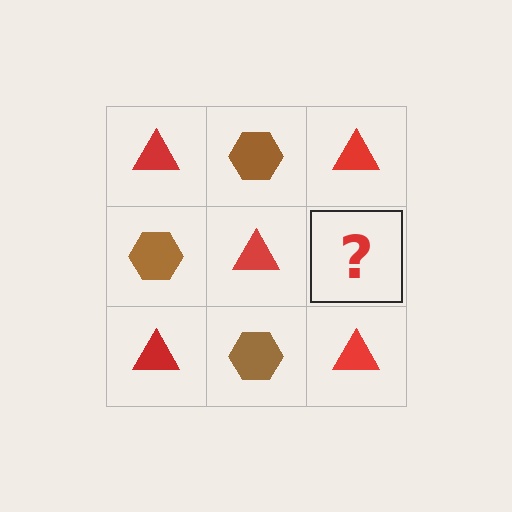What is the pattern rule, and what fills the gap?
The rule is that it alternates red triangle and brown hexagon in a checkerboard pattern. The gap should be filled with a brown hexagon.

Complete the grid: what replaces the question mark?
The question mark should be replaced with a brown hexagon.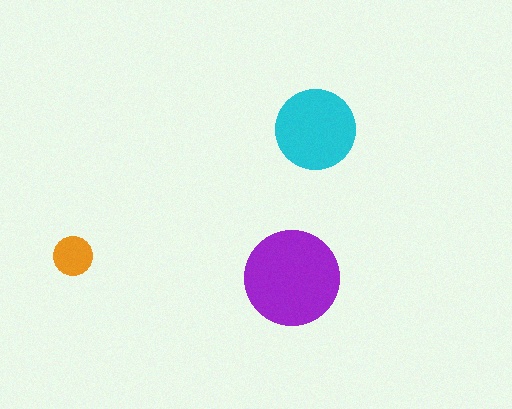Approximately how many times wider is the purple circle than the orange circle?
About 2.5 times wider.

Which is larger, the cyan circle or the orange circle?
The cyan one.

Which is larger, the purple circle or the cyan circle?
The purple one.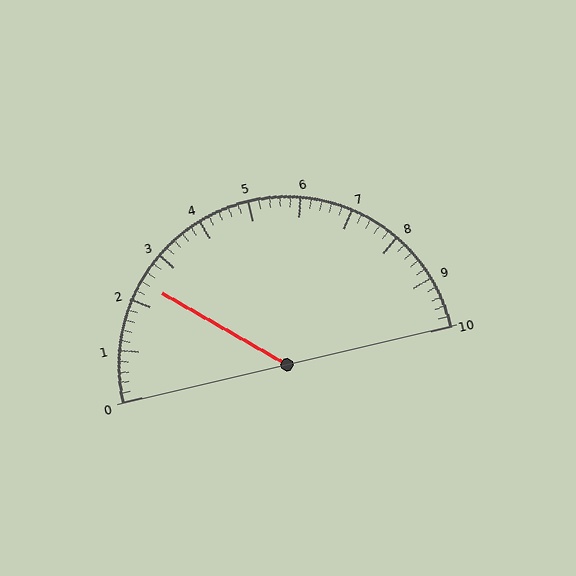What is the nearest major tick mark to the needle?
The nearest major tick mark is 2.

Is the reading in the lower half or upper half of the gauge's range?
The reading is in the lower half of the range (0 to 10).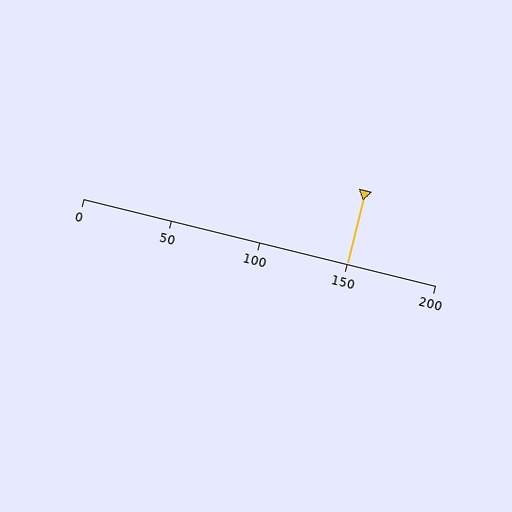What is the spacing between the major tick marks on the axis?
The major ticks are spaced 50 apart.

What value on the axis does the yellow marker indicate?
The marker indicates approximately 150.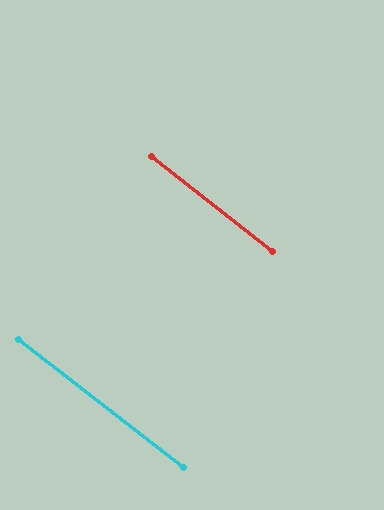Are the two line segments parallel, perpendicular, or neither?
Parallel — their directions differ by only 0.5°.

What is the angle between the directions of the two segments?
Approximately 1 degree.